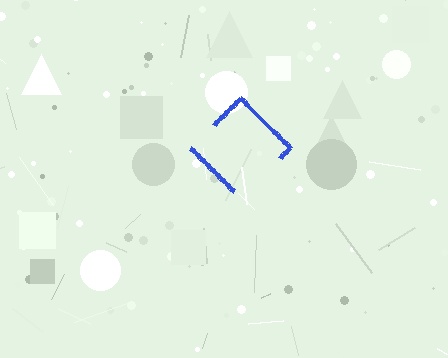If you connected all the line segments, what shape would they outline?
They would outline a diamond.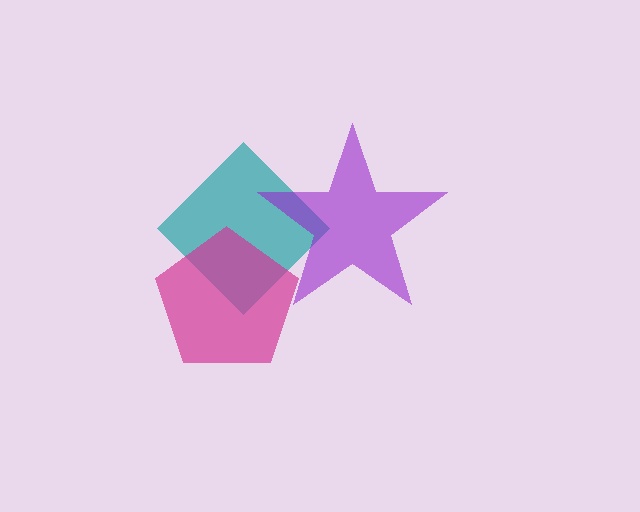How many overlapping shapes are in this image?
There are 3 overlapping shapes in the image.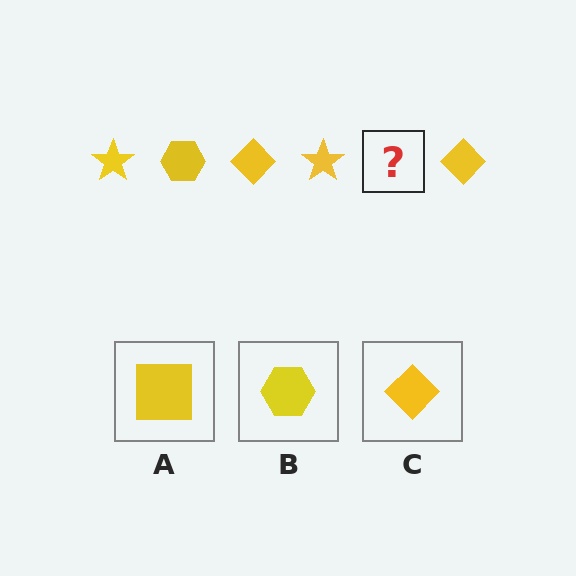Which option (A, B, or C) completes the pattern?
B.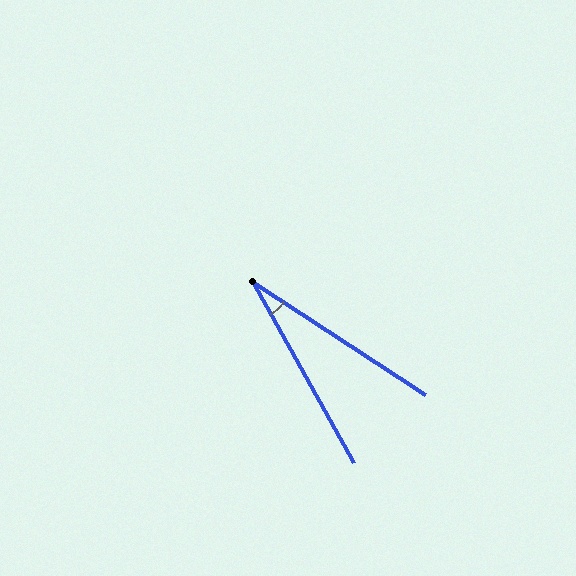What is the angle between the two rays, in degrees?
Approximately 28 degrees.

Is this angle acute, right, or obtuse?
It is acute.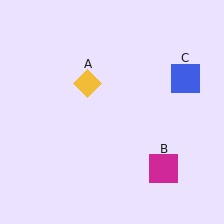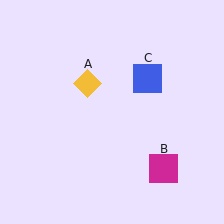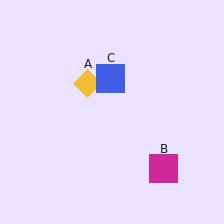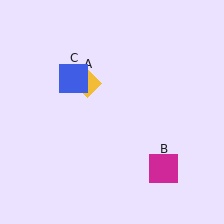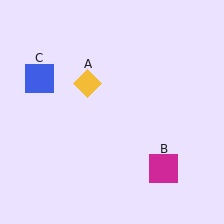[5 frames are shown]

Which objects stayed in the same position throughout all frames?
Yellow diamond (object A) and magenta square (object B) remained stationary.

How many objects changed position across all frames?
1 object changed position: blue square (object C).